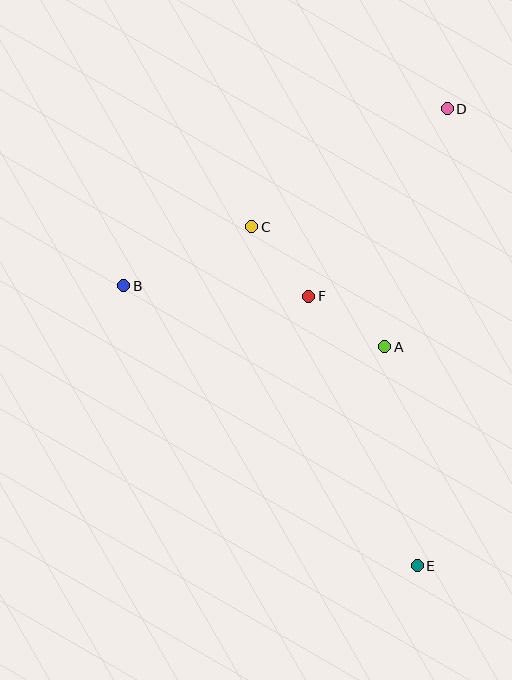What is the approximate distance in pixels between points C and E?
The distance between C and E is approximately 377 pixels.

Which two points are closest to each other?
Points C and F are closest to each other.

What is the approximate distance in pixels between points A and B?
The distance between A and B is approximately 268 pixels.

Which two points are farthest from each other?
Points D and E are farthest from each other.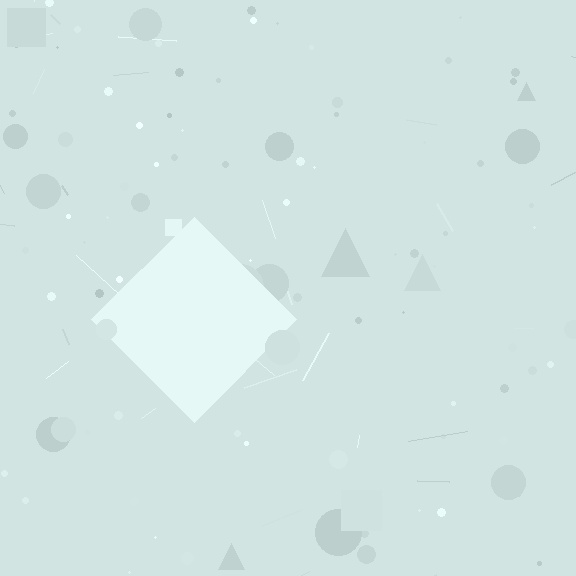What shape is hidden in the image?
A diamond is hidden in the image.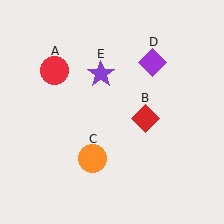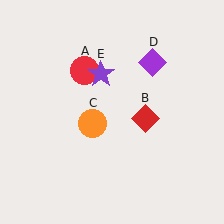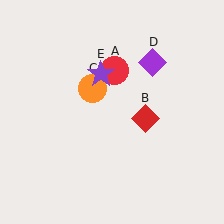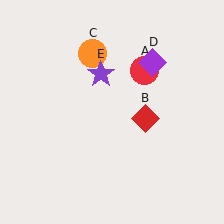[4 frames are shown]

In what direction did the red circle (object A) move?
The red circle (object A) moved right.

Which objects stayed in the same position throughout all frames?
Red diamond (object B) and purple diamond (object D) and purple star (object E) remained stationary.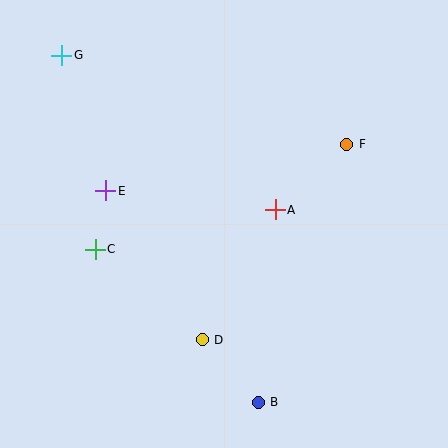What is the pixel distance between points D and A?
The distance between D and A is 150 pixels.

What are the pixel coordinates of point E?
Point E is at (106, 191).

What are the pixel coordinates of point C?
Point C is at (95, 249).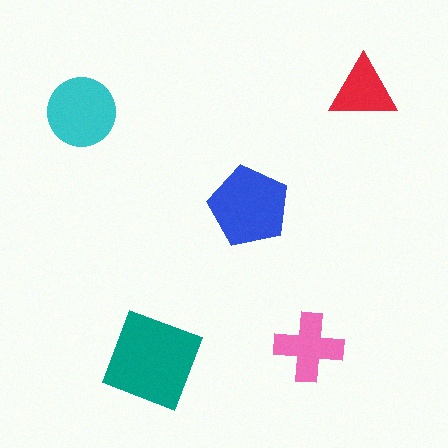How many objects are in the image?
There are 5 objects in the image.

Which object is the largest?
The teal diamond.